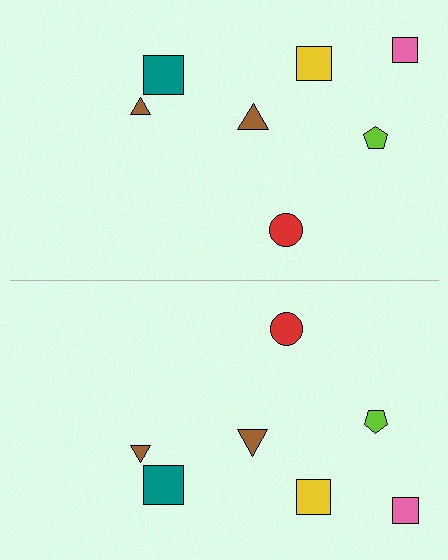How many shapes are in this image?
There are 14 shapes in this image.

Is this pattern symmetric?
Yes, this pattern has bilateral (reflection) symmetry.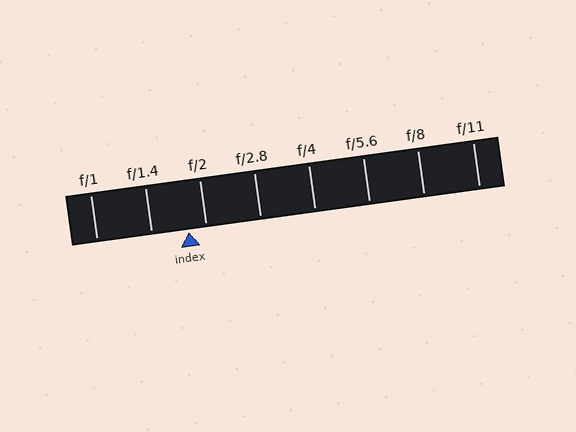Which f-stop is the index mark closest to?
The index mark is closest to f/2.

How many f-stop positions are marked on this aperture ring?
There are 8 f-stop positions marked.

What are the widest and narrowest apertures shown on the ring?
The widest aperture shown is f/1 and the narrowest is f/11.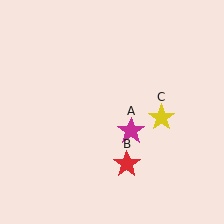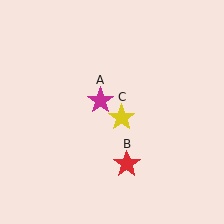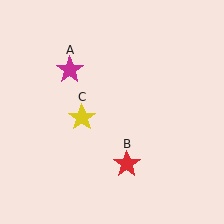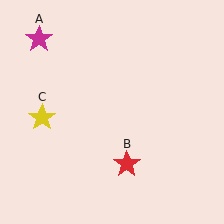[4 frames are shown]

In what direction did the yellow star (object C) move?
The yellow star (object C) moved left.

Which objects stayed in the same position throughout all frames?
Red star (object B) remained stationary.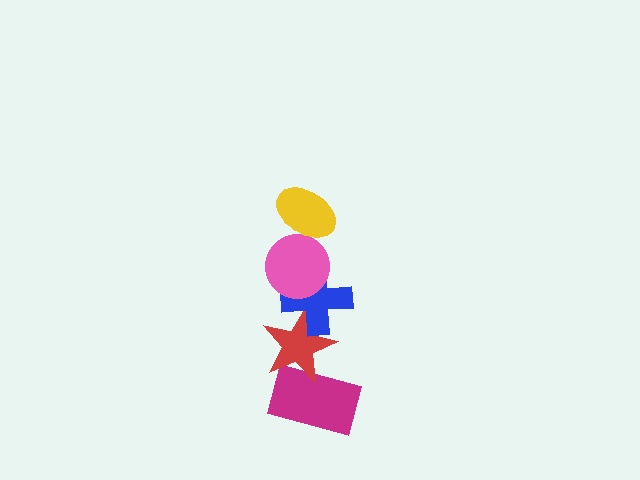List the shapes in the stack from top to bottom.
From top to bottom: the yellow ellipse, the pink circle, the blue cross, the red star, the magenta rectangle.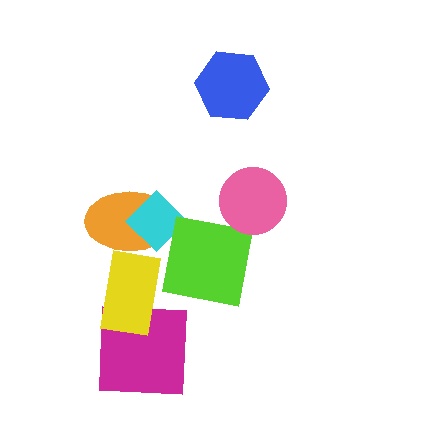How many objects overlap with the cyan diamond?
1 object overlaps with the cyan diamond.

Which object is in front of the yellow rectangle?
The orange ellipse is in front of the yellow rectangle.